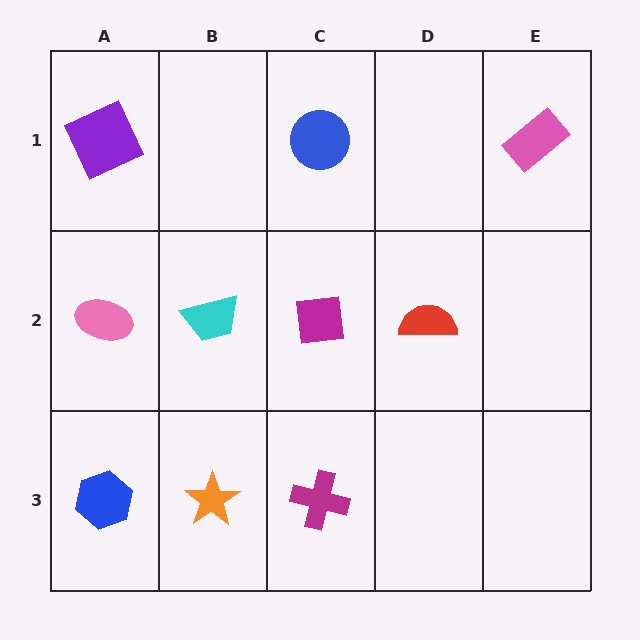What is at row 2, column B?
A cyan trapezoid.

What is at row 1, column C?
A blue circle.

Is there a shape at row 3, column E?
No, that cell is empty.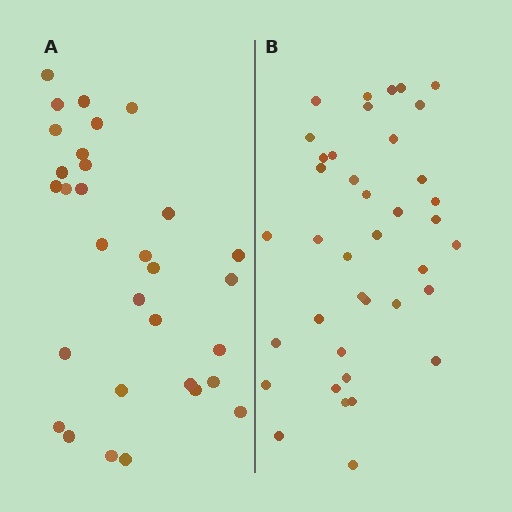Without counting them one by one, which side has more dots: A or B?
Region B (the right region) has more dots.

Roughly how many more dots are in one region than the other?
Region B has roughly 8 or so more dots than region A.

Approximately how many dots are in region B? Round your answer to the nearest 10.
About 40 dots. (The exact count is 39, which rounds to 40.)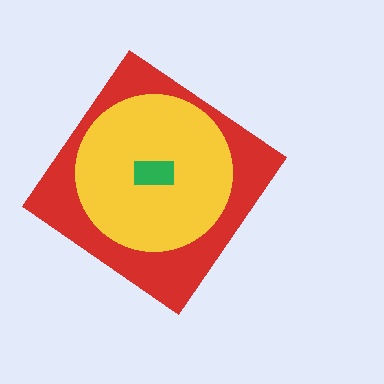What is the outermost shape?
The red diamond.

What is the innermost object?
The green rectangle.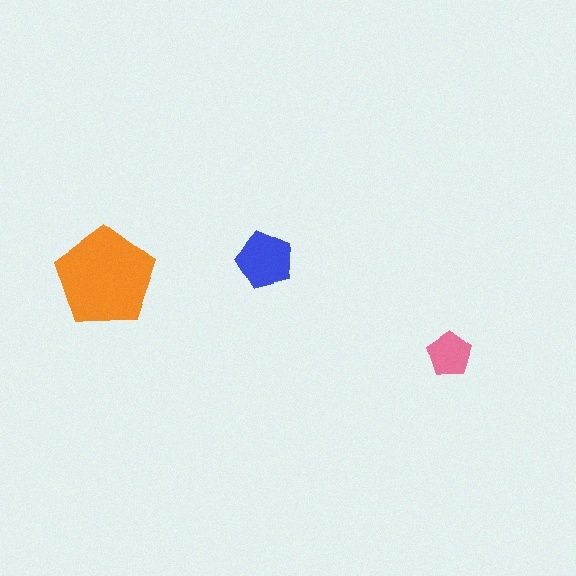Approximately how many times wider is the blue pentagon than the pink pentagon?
About 1.5 times wider.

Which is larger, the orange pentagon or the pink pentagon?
The orange one.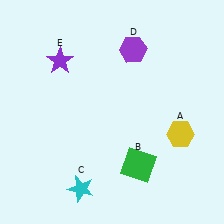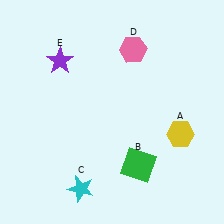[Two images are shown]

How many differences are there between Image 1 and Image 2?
There is 1 difference between the two images.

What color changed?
The hexagon (D) changed from purple in Image 1 to pink in Image 2.